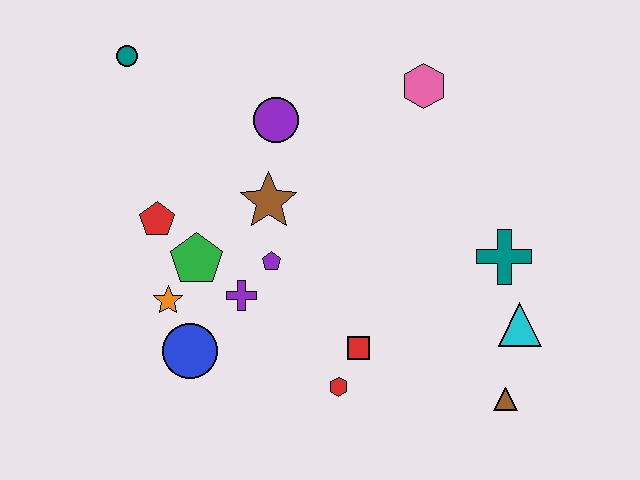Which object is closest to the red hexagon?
The red square is closest to the red hexagon.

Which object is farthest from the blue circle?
The pink hexagon is farthest from the blue circle.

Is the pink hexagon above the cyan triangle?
Yes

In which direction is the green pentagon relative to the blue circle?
The green pentagon is above the blue circle.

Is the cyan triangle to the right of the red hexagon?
Yes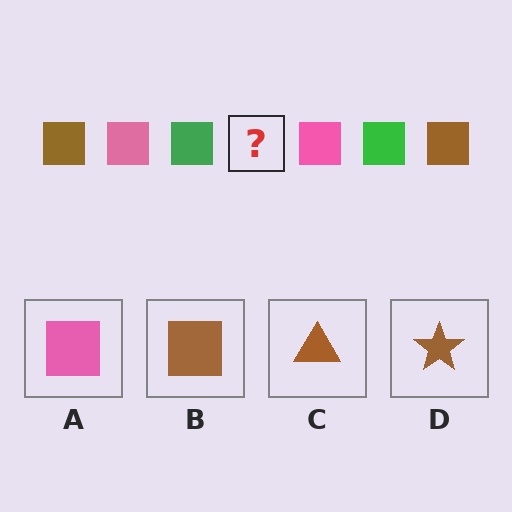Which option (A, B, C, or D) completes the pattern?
B.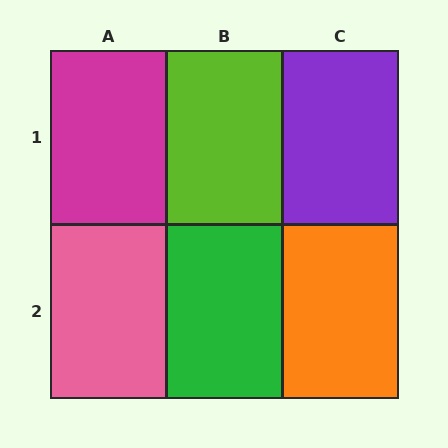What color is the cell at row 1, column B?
Lime.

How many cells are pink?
1 cell is pink.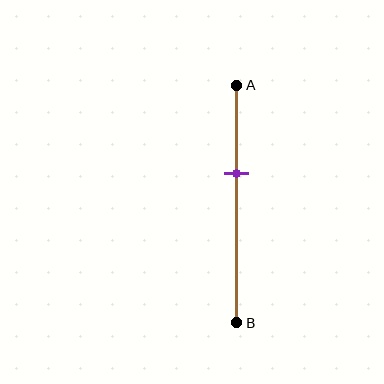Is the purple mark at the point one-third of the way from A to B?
No, the mark is at about 35% from A, not at the 33% one-third point.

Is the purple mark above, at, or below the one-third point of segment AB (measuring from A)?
The purple mark is below the one-third point of segment AB.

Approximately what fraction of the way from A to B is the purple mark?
The purple mark is approximately 35% of the way from A to B.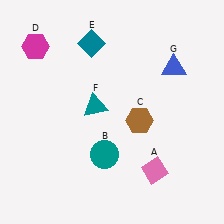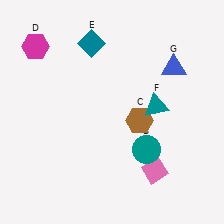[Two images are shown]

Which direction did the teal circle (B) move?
The teal circle (B) moved right.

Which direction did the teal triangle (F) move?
The teal triangle (F) moved right.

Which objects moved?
The objects that moved are: the teal circle (B), the teal triangle (F).